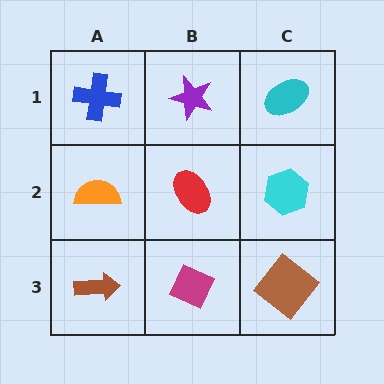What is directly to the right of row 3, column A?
A magenta diamond.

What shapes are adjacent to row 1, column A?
An orange semicircle (row 2, column A), a purple star (row 1, column B).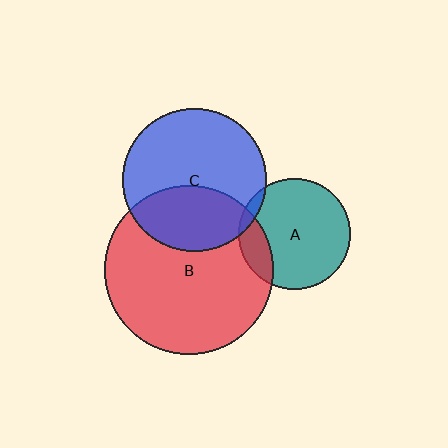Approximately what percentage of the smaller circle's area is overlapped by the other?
Approximately 15%.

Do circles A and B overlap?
Yes.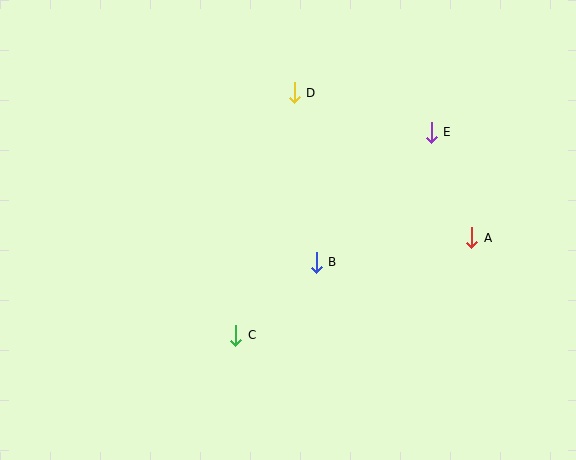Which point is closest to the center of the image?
Point B at (316, 262) is closest to the center.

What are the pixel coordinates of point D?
Point D is at (294, 93).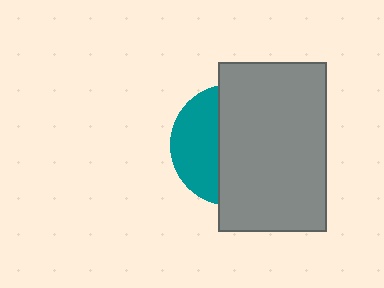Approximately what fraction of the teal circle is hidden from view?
Roughly 64% of the teal circle is hidden behind the gray rectangle.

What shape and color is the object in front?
The object in front is a gray rectangle.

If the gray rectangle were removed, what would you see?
You would see the complete teal circle.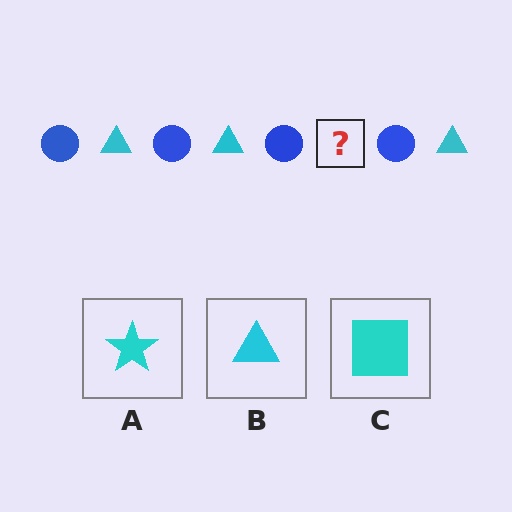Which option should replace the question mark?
Option B.